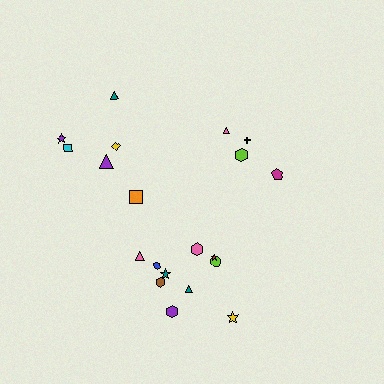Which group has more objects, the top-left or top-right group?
The top-left group.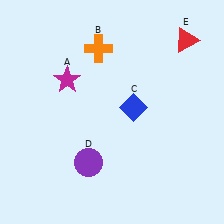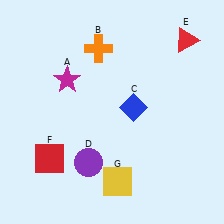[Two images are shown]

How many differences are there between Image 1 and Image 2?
There are 2 differences between the two images.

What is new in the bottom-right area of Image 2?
A yellow square (G) was added in the bottom-right area of Image 2.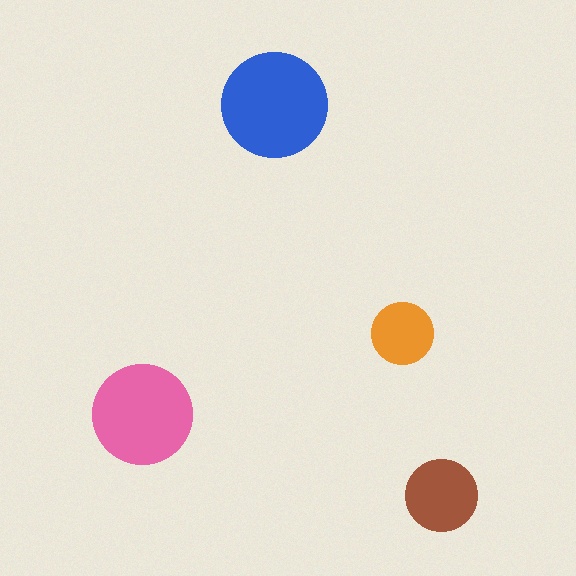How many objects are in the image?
There are 4 objects in the image.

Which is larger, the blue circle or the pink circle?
The blue one.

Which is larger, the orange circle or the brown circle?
The brown one.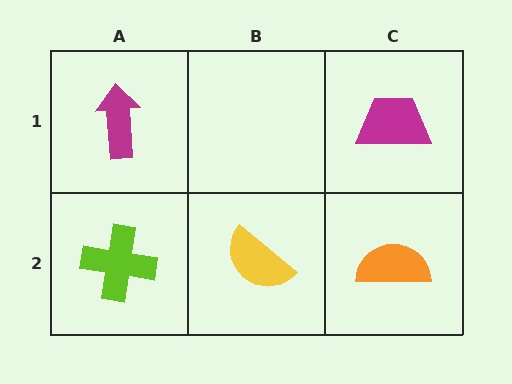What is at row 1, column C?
A magenta trapezoid.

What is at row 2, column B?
A yellow semicircle.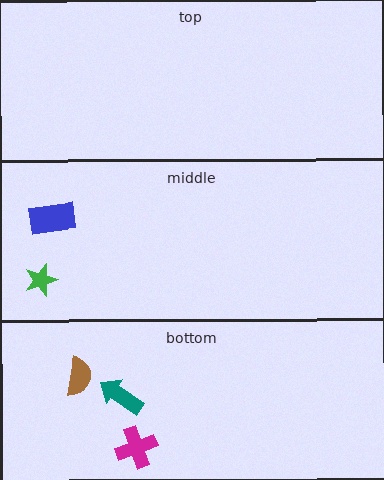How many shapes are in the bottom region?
3.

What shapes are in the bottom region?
The brown semicircle, the magenta cross, the teal arrow.